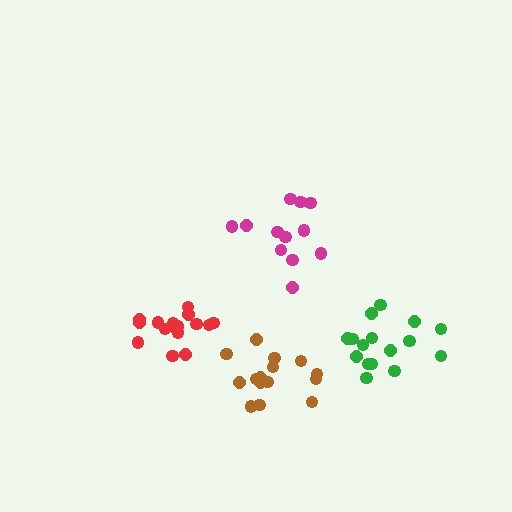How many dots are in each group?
Group 1: 16 dots, Group 2: 16 dots, Group 3: 12 dots, Group 4: 15 dots (59 total).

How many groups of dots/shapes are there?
There are 4 groups.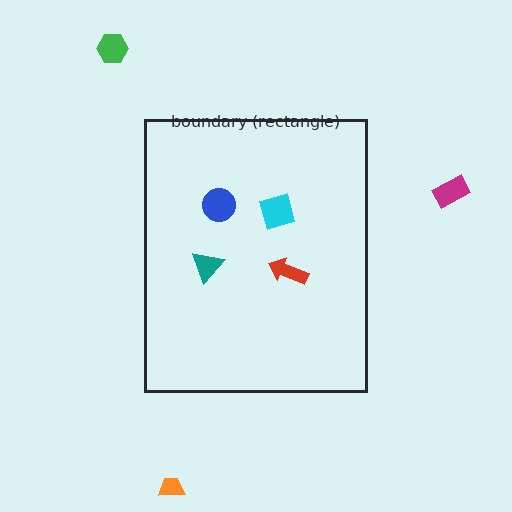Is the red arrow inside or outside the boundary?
Inside.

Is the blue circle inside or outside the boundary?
Inside.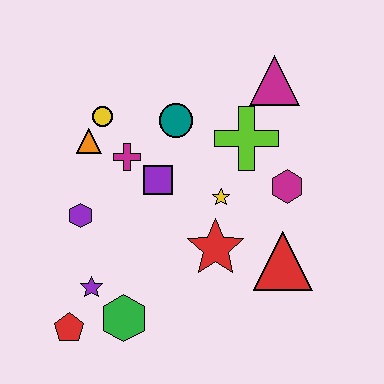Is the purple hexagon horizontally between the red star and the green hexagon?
No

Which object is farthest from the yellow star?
The red pentagon is farthest from the yellow star.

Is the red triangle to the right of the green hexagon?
Yes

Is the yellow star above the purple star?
Yes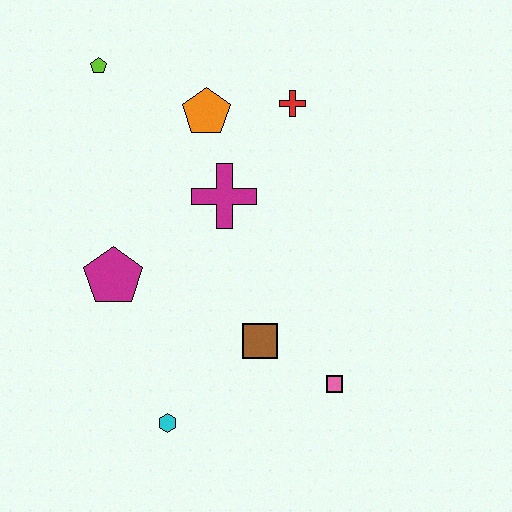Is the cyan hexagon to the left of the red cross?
Yes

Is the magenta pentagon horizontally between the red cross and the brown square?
No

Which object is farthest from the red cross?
The cyan hexagon is farthest from the red cross.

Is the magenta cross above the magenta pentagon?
Yes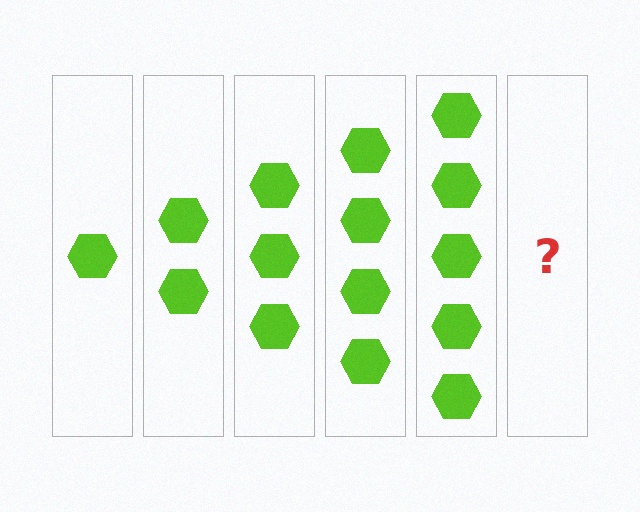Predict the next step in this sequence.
The next step is 6 hexagons.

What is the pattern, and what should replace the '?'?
The pattern is that each step adds one more hexagon. The '?' should be 6 hexagons.